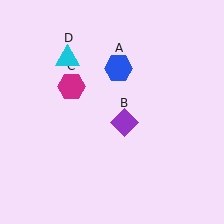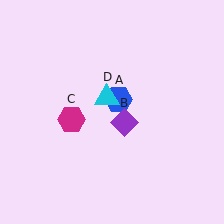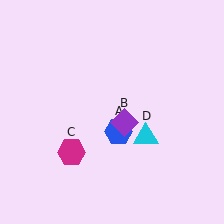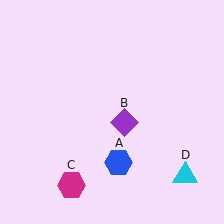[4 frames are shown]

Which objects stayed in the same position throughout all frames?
Purple diamond (object B) remained stationary.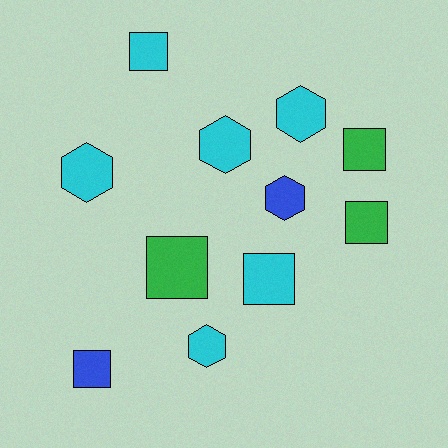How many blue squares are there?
There is 1 blue square.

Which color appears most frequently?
Cyan, with 6 objects.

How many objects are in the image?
There are 11 objects.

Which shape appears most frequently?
Square, with 6 objects.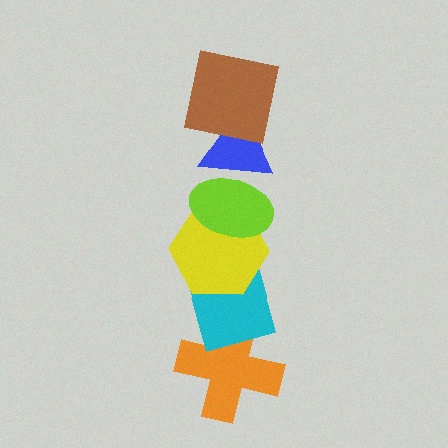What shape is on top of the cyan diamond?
The yellow hexagon is on top of the cyan diamond.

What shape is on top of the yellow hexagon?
The lime ellipse is on top of the yellow hexagon.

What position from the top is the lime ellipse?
The lime ellipse is 3rd from the top.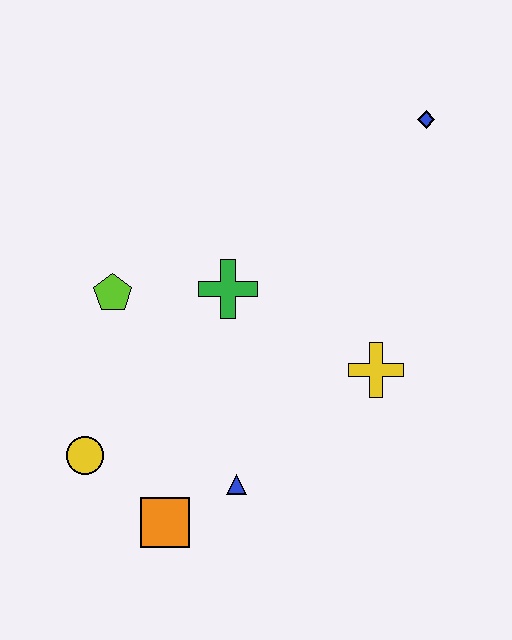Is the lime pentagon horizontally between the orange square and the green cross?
No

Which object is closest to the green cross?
The lime pentagon is closest to the green cross.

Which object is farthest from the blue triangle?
The blue diamond is farthest from the blue triangle.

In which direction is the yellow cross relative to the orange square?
The yellow cross is to the right of the orange square.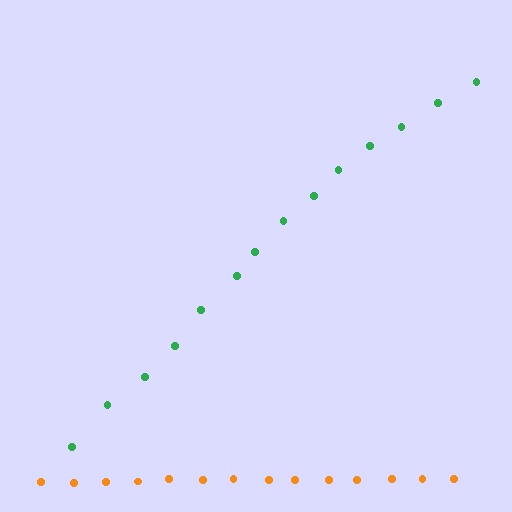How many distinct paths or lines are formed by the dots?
There are 2 distinct paths.